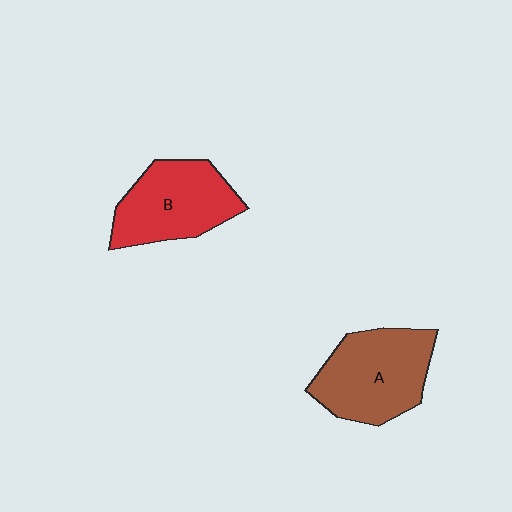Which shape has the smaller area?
Shape B (red).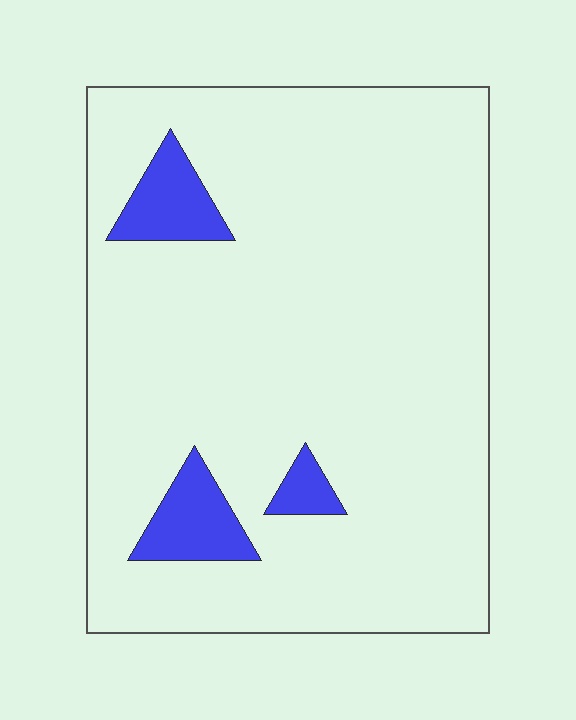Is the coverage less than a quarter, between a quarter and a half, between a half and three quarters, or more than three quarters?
Less than a quarter.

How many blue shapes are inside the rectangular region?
3.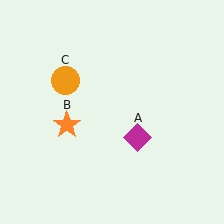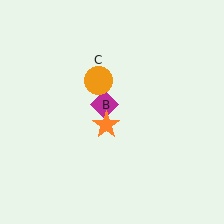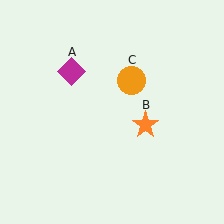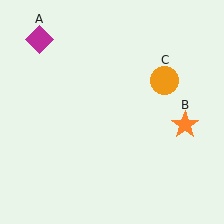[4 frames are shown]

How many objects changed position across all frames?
3 objects changed position: magenta diamond (object A), orange star (object B), orange circle (object C).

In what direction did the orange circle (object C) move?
The orange circle (object C) moved right.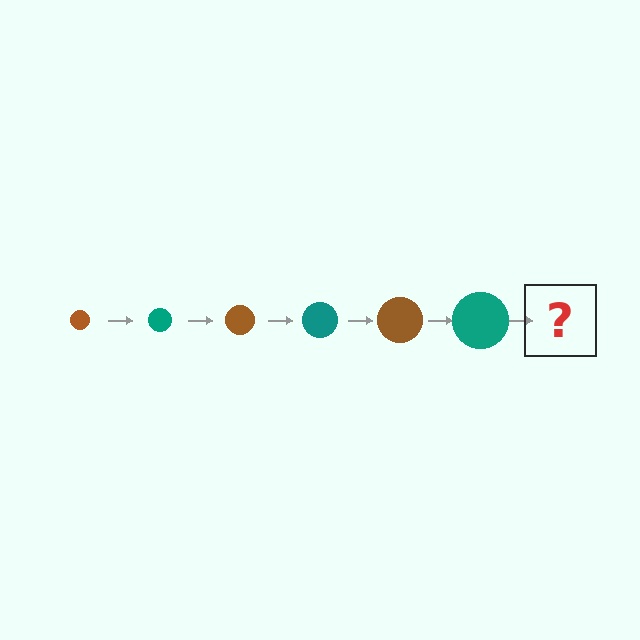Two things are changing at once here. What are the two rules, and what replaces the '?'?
The two rules are that the circle grows larger each step and the color cycles through brown and teal. The '?' should be a brown circle, larger than the previous one.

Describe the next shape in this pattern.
It should be a brown circle, larger than the previous one.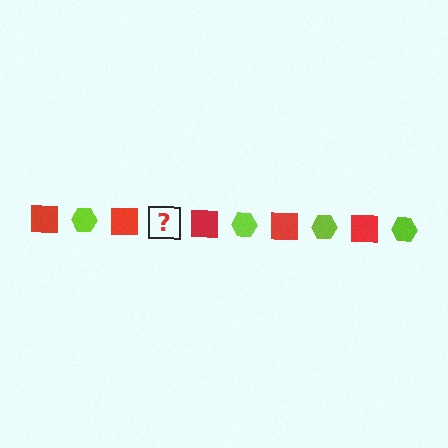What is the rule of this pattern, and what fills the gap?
The rule is that the pattern alternates between red square and lime hexagon. The gap should be filled with a lime hexagon.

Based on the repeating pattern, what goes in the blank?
The blank should be a lime hexagon.